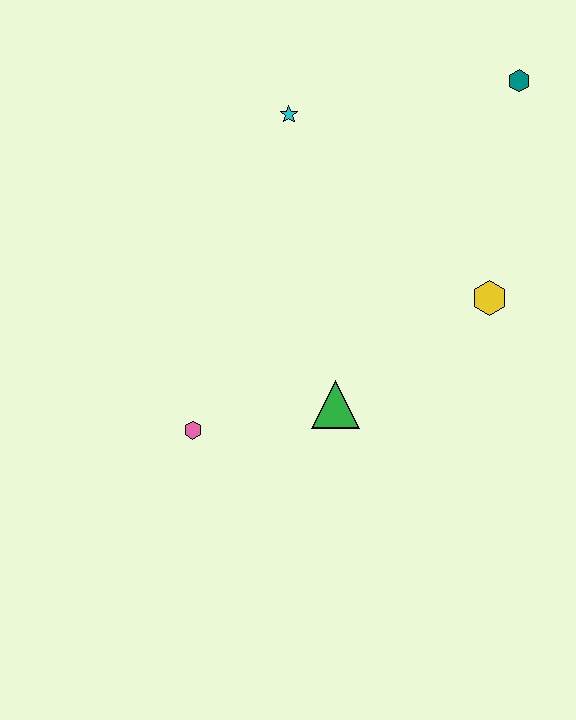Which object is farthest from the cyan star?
The pink hexagon is farthest from the cyan star.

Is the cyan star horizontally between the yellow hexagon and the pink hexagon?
Yes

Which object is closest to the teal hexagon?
The yellow hexagon is closest to the teal hexagon.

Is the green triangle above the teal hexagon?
No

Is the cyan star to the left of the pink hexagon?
No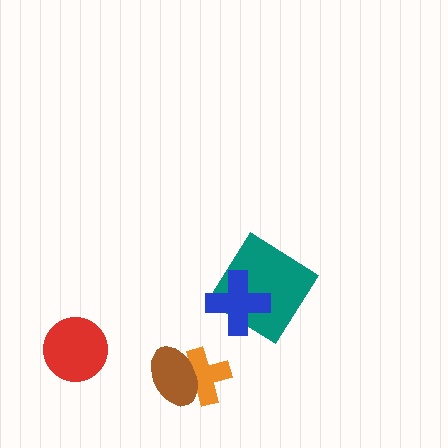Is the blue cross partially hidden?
No, no other shape covers it.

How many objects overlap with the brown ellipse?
1 object overlaps with the brown ellipse.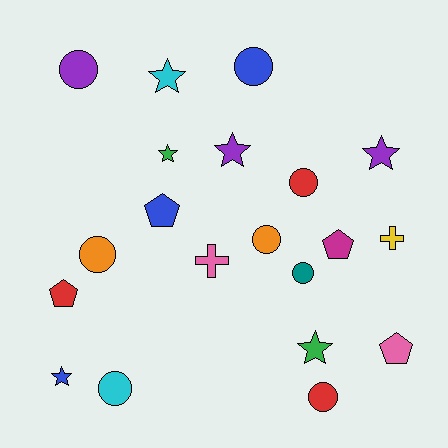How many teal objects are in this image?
There is 1 teal object.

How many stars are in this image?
There are 6 stars.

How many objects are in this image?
There are 20 objects.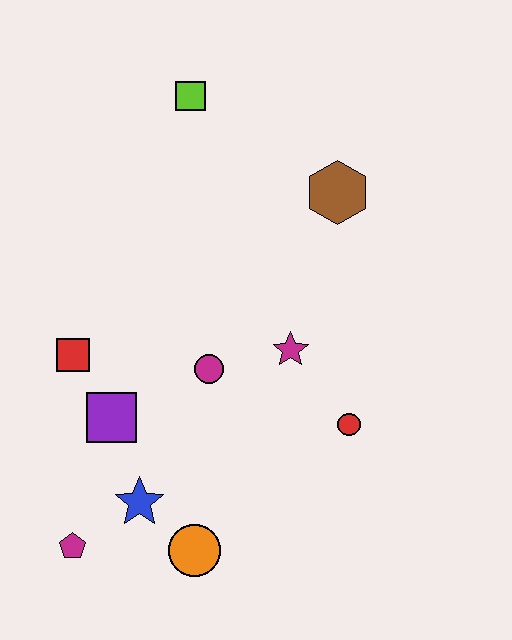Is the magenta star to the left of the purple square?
No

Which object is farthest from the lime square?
The magenta pentagon is farthest from the lime square.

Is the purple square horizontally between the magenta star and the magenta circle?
No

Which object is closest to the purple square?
The red square is closest to the purple square.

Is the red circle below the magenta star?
Yes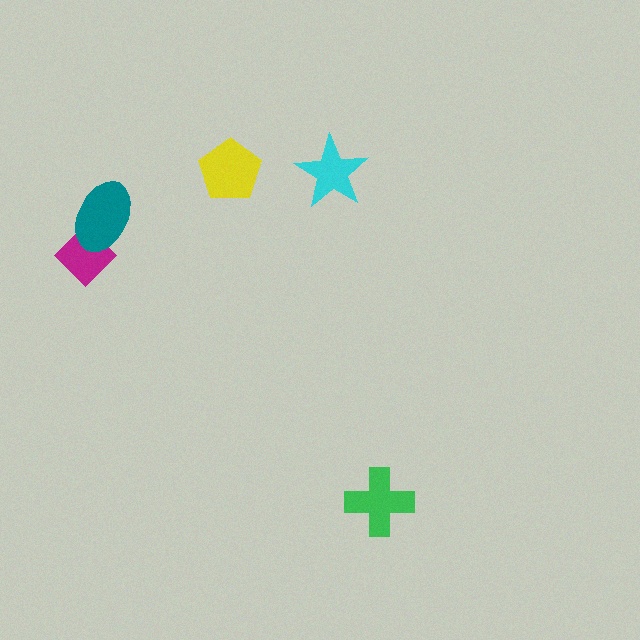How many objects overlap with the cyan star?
0 objects overlap with the cyan star.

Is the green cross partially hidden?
No, no other shape covers it.